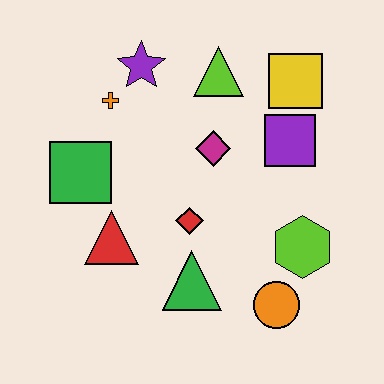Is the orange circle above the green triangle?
No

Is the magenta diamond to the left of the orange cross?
No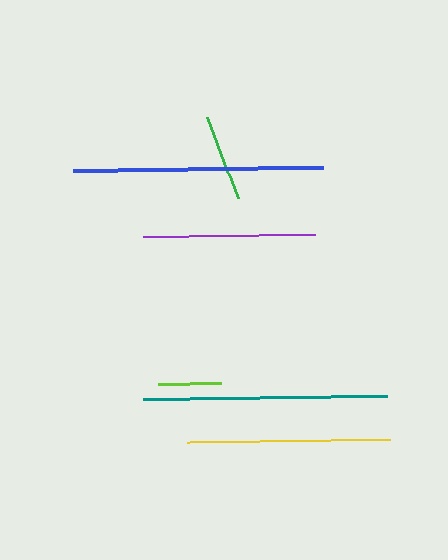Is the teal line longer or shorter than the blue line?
The blue line is longer than the teal line.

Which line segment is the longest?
The blue line is the longest at approximately 250 pixels.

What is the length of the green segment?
The green segment is approximately 87 pixels long.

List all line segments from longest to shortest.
From longest to shortest: blue, teal, yellow, purple, green, lime.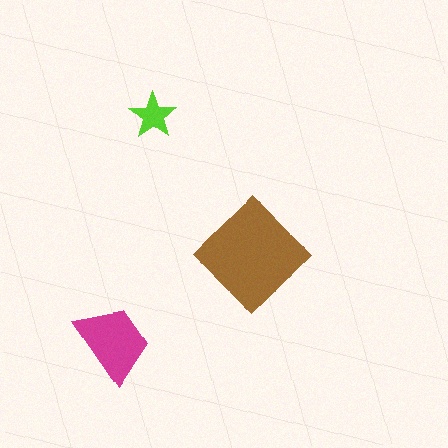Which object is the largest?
The brown diamond.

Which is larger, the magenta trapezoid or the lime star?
The magenta trapezoid.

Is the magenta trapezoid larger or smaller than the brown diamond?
Smaller.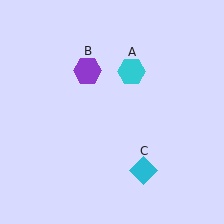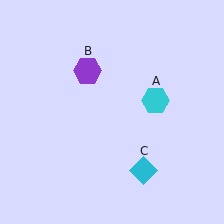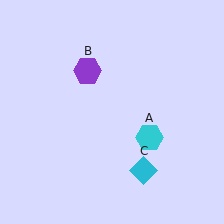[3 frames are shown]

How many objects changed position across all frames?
1 object changed position: cyan hexagon (object A).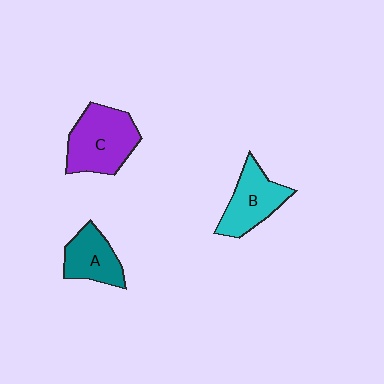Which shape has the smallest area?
Shape A (teal).